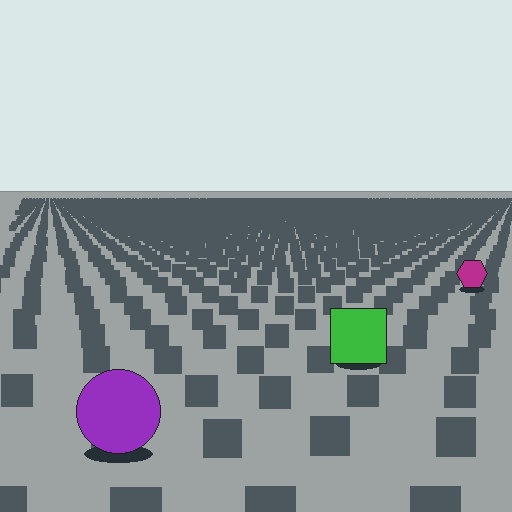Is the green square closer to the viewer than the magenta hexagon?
Yes. The green square is closer — you can tell from the texture gradient: the ground texture is coarser near it.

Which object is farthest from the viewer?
The magenta hexagon is farthest from the viewer. It appears smaller and the ground texture around it is denser.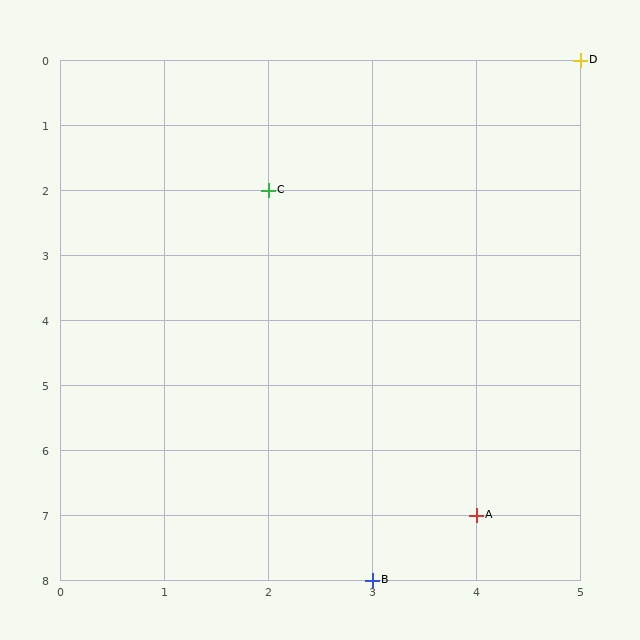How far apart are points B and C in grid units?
Points B and C are 1 column and 6 rows apart (about 6.1 grid units diagonally).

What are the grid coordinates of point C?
Point C is at grid coordinates (2, 2).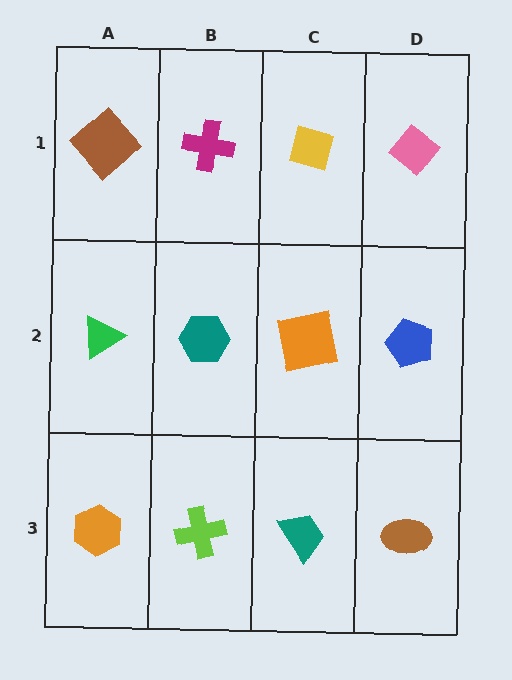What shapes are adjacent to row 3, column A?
A green triangle (row 2, column A), a lime cross (row 3, column B).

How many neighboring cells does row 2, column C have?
4.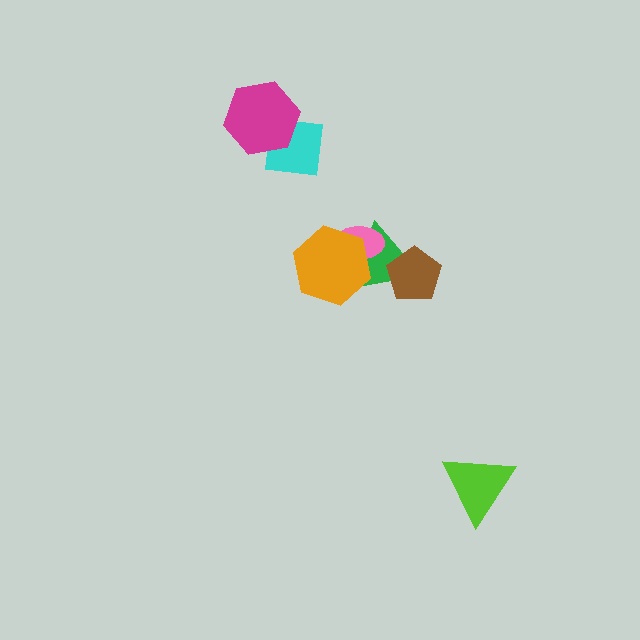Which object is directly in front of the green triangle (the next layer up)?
The brown pentagon is directly in front of the green triangle.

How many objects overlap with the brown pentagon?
1 object overlaps with the brown pentagon.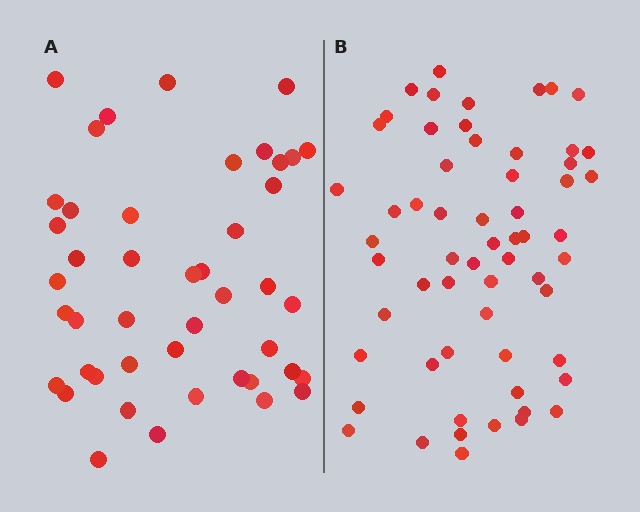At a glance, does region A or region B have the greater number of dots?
Region B (the right region) has more dots.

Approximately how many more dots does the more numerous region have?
Region B has approximately 15 more dots than region A.